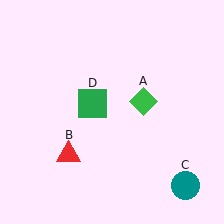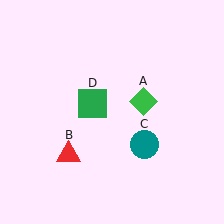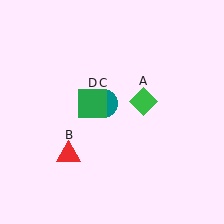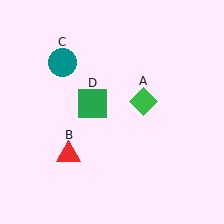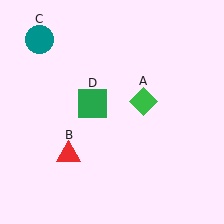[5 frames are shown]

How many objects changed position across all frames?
1 object changed position: teal circle (object C).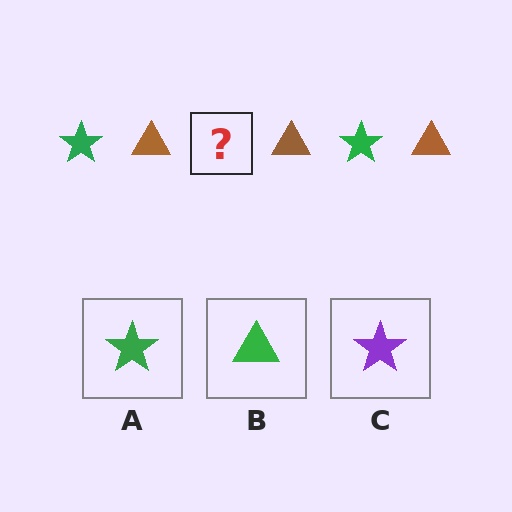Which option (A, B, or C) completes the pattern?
A.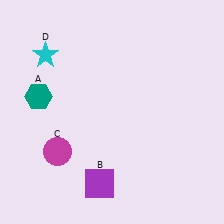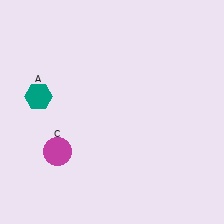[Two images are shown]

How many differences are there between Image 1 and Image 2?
There are 2 differences between the two images.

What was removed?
The cyan star (D), the purple square (B) were removed in Image 2.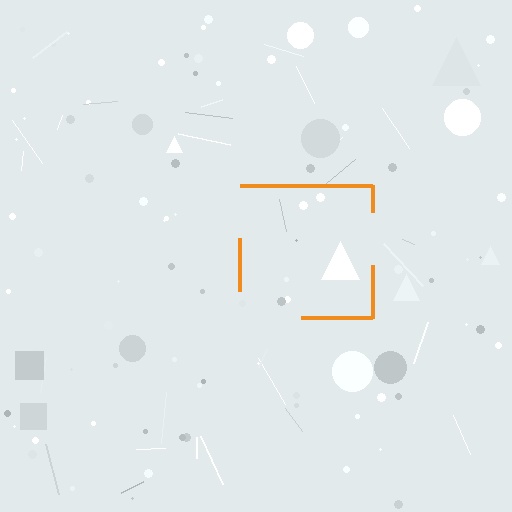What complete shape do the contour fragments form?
The contour fragments form a square.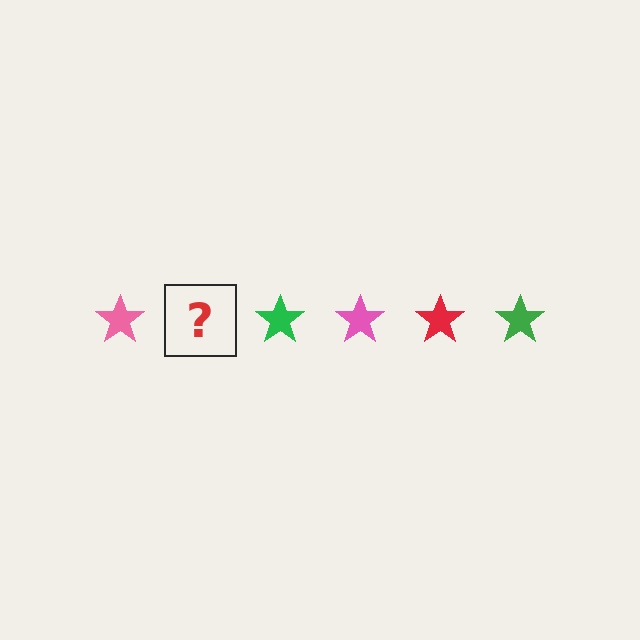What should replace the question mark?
The question mark should be replaced with a red star.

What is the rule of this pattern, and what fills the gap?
The rule is that the pattern cycles through pink, red, green stars. The gap should be filled with a red star.